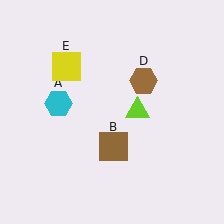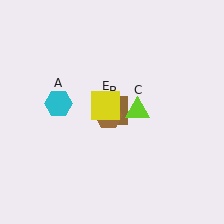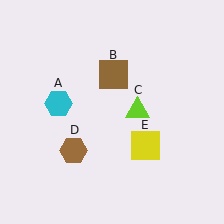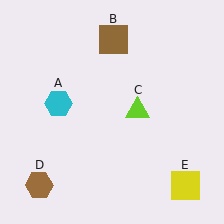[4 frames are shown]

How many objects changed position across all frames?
3 objects changed position: brown square (object B), brown hexagon (object D), yellow square (object E).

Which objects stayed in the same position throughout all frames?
Cyan hexagon (object A) and lime triangle (object C) remained stationary.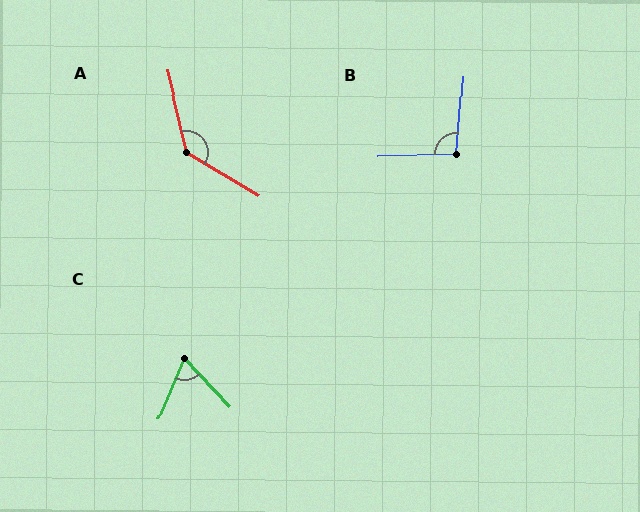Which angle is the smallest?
C, at approximately 67 degrees.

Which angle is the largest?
A, at approximately 134 degrees.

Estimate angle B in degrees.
Approximately 97 degrees.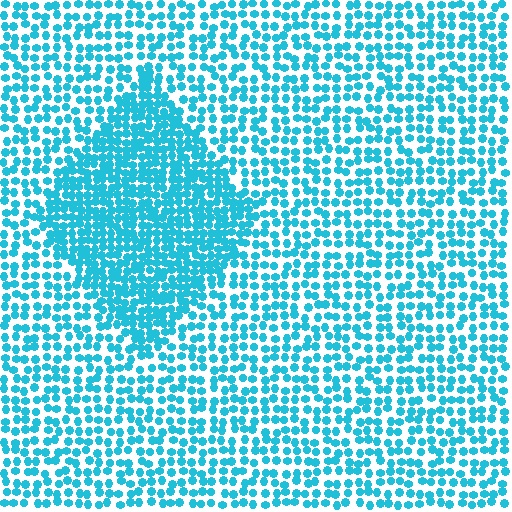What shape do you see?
I see a diamond.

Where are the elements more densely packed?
The elements are more densely packed inside the diamond boundary.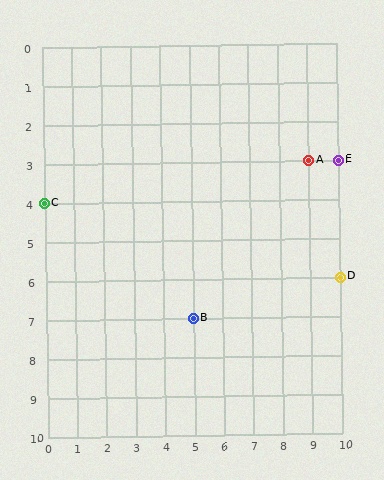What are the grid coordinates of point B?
Point B is at grid coordinates (5, 7).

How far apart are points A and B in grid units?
Points A and B are 4 columns and 4 rows apart (about 5.7 grid units diagonally).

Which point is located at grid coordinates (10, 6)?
Point D is at (10, 6).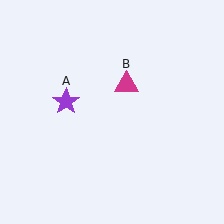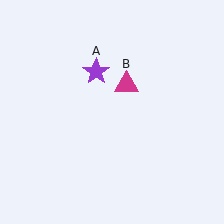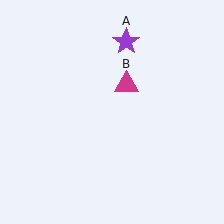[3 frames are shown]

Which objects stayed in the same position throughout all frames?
Magenta triangle (object B) remained stationary.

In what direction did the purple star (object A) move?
The purple star (object A) moved up and to the right.